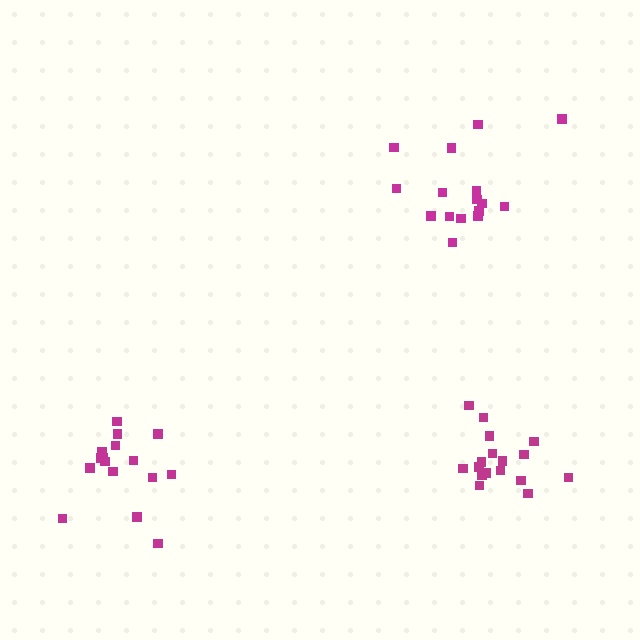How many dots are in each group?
Group 1: 16 dots, Group 2: 17 dots, Group 3: 16 dots (49 total).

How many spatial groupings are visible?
There are 3 spatial groupings.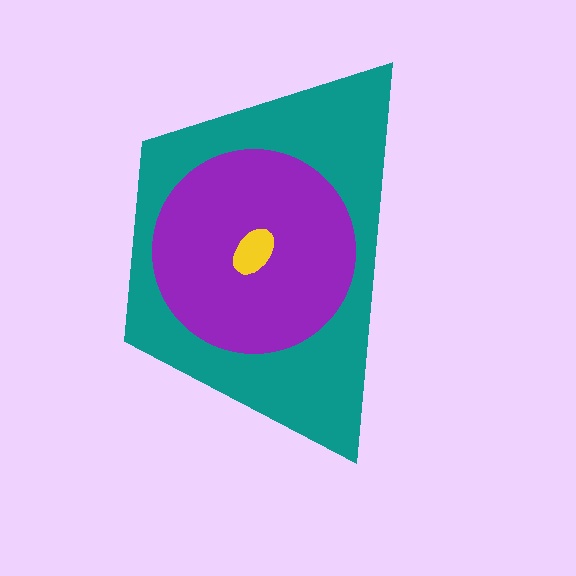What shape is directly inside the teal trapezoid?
The purple circle.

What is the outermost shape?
The teal trapezoid.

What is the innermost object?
The yellow ellipse.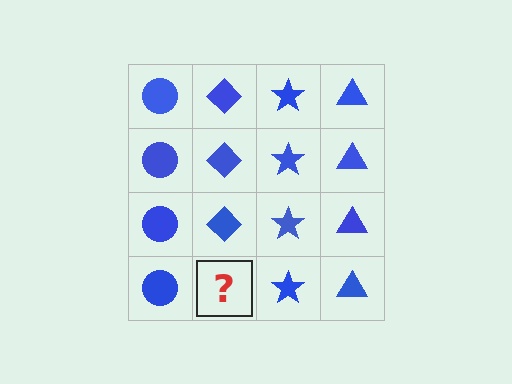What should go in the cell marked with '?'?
The missing cell should contain a blue diamond.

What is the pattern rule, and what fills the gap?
The rule is that each column has a consistent shape. The gap should be filled with a blue diamond.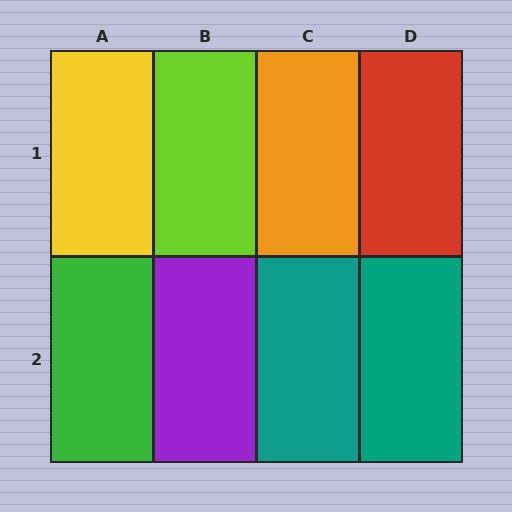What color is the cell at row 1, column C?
Orange.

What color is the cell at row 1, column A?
Yellow.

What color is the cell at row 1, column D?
Red.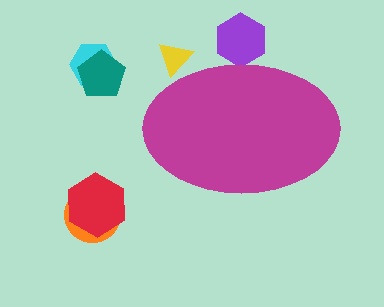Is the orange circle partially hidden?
No, the orange circle is fully visible.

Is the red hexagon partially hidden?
No, the red hexagon is fully visible.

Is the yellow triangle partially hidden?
Yes, the yellow triangle is partially hidden behind the magenta ellipse.